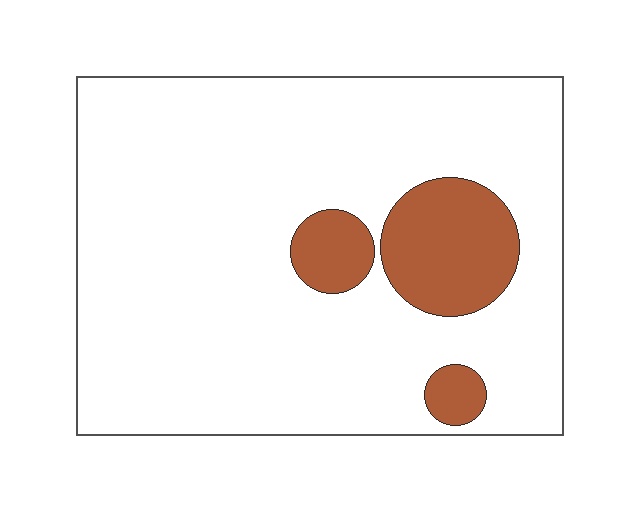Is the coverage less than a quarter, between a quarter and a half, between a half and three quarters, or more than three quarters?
Less than a quarter.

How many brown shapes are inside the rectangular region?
3.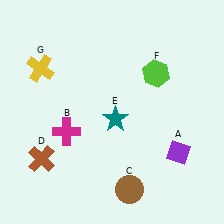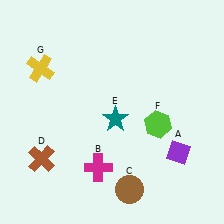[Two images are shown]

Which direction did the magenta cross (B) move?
The magenta cross (B) moved down.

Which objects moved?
The objects that moved are: the magenta cross (B), the lime hexagon (F).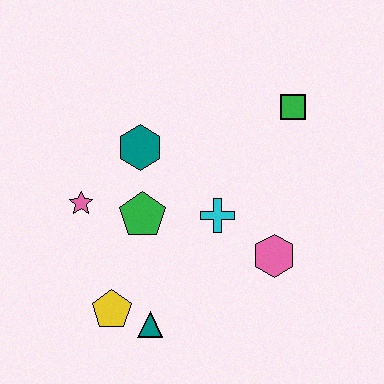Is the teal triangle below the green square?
Yes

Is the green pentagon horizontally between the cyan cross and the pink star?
Yes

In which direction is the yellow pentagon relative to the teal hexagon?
The yellow pentagon is below the teal hexagon.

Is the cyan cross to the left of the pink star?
No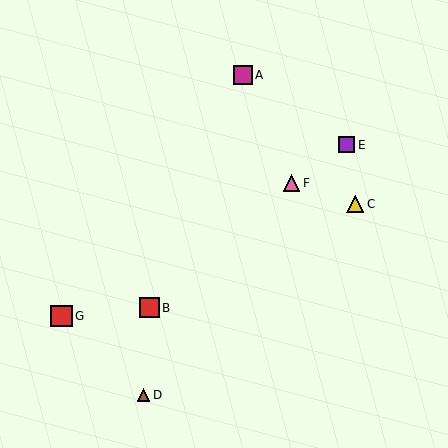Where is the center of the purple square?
The center of the purple square is at (347, 145).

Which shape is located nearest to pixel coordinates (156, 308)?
The red square (labeled B) at (150, 308) is nearest to that location.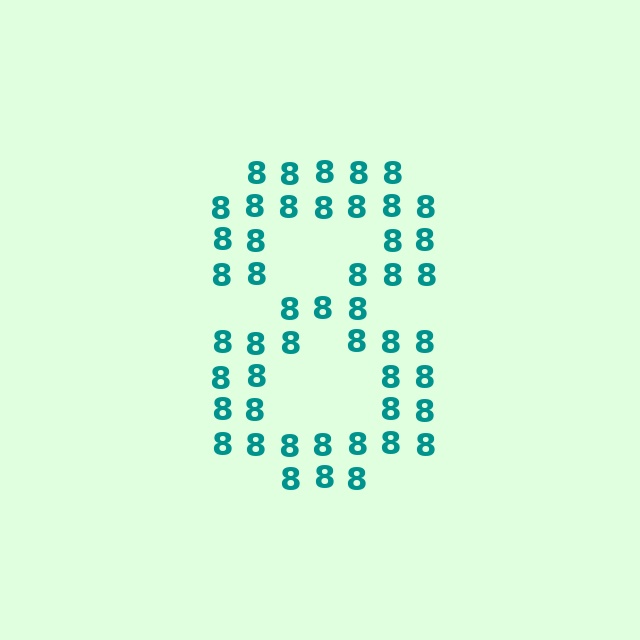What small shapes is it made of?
It is made of small digit 8's.